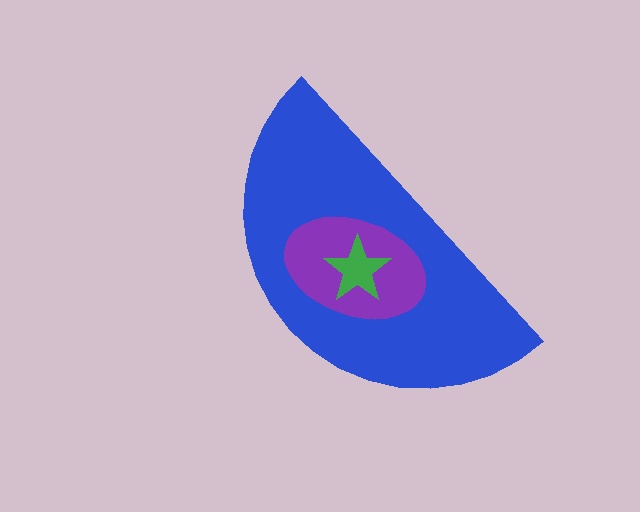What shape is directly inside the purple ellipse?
The green star.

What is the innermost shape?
The green star.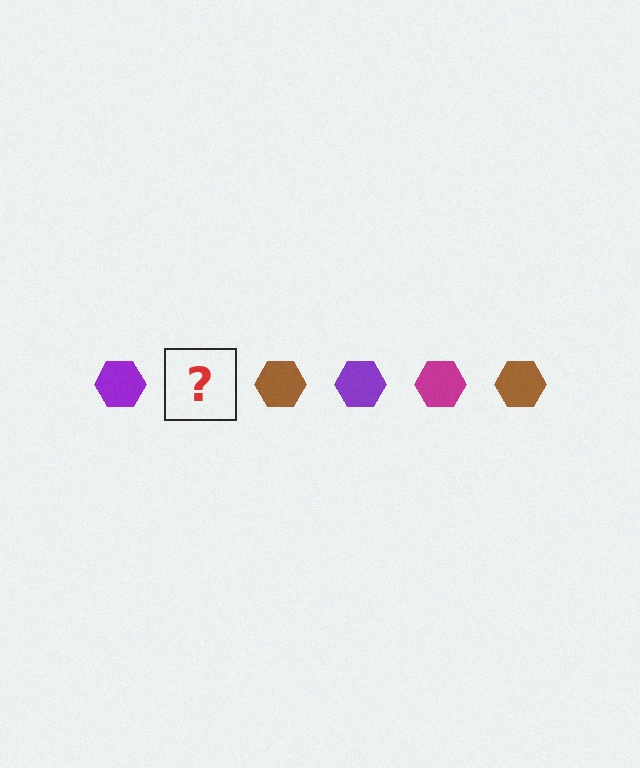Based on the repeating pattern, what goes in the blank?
The blank should be a magenta hexagon.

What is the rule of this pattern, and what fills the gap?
The rule is that the pattern cycles through purple, magenta, brown hexagons. The gap should be filled with a magenta hexagon.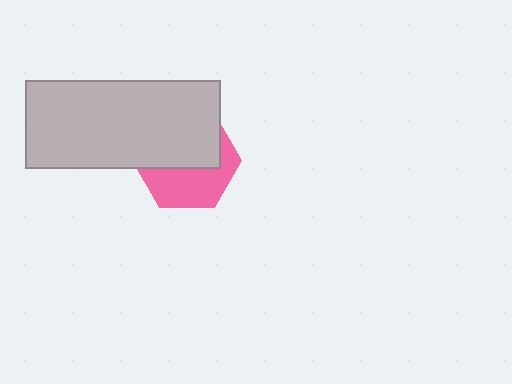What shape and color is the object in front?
The object in front is a light gray rectangle.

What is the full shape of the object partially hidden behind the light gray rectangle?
The partially hidden object is a pink hexagon.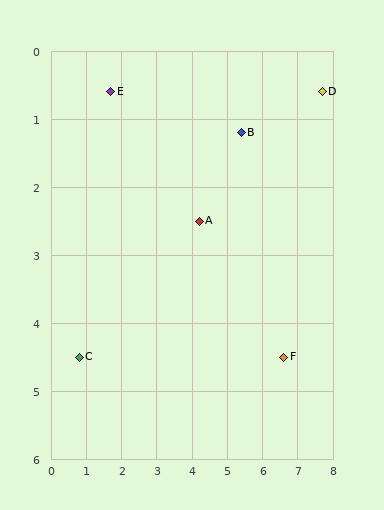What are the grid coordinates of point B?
Point B is at approximately (5.4, 1.2).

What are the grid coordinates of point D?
Point D is at approximately (7.7, 0.6).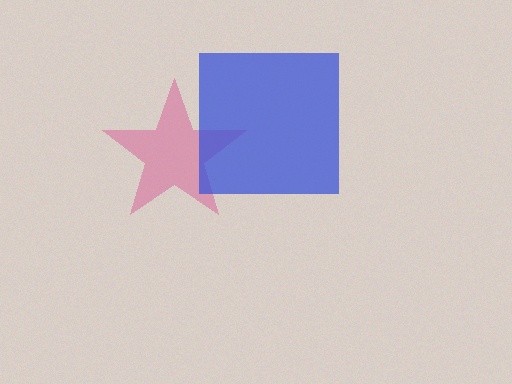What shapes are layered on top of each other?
The layered shapes are: a pink star, a blue square.